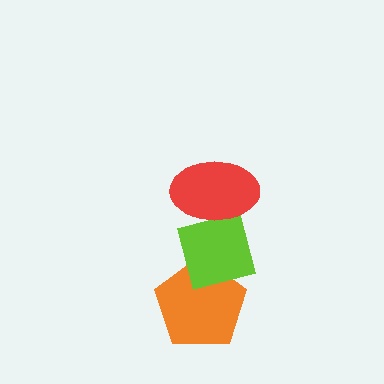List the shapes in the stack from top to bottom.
From top to bottom: the red ellipse, the lime square, the orange pentagon.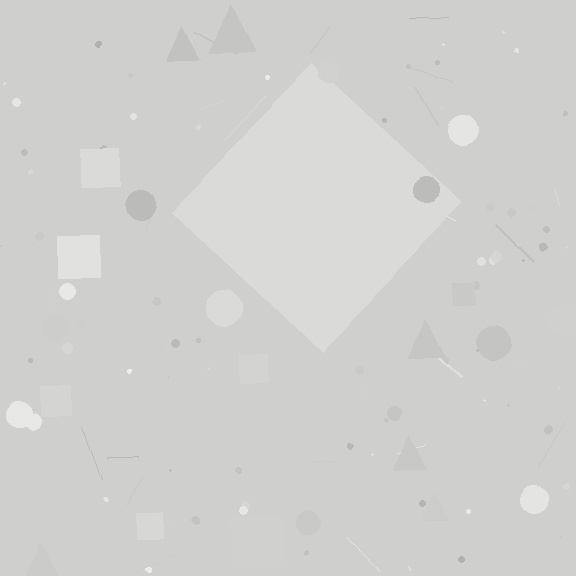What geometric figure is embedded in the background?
A diamond is embedded in the background.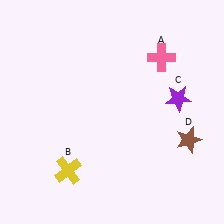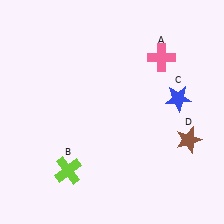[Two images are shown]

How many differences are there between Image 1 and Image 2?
There are 2 differences between the two images.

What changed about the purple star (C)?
In Image 1, C is purple. In Image 2, it changed to blue.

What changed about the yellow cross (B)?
In Image 1, B is yellow. In Image 2, it changed to lime.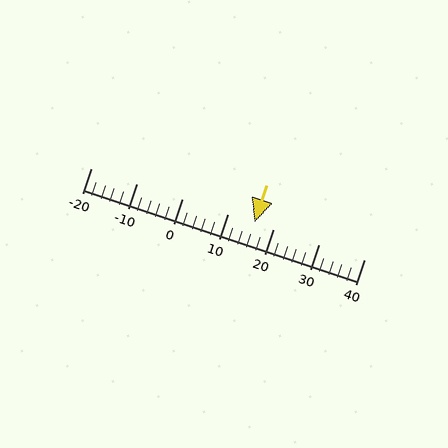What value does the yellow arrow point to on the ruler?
The yellow arrow points to approximately 16.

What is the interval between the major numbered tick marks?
The major tick marks are spaced 10 units apart.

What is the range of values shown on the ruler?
The ruler shows values from -20 to 40.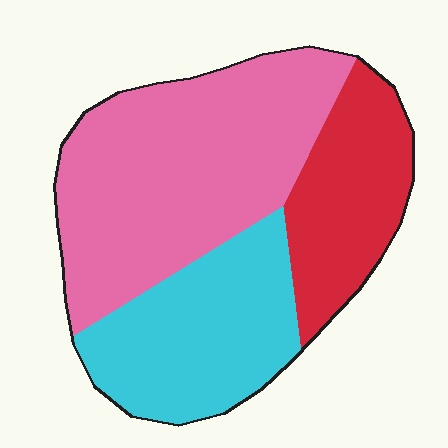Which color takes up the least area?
Red, at roughly 20%.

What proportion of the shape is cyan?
Cyan covers 29% of the shape.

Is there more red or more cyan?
Cyan.